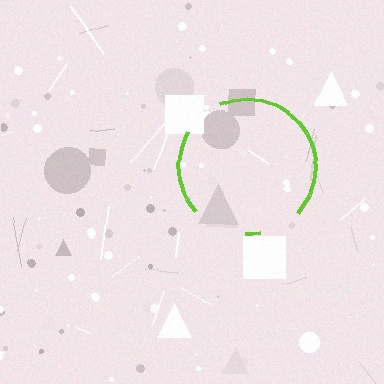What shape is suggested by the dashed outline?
The dashed outline suggests a circle.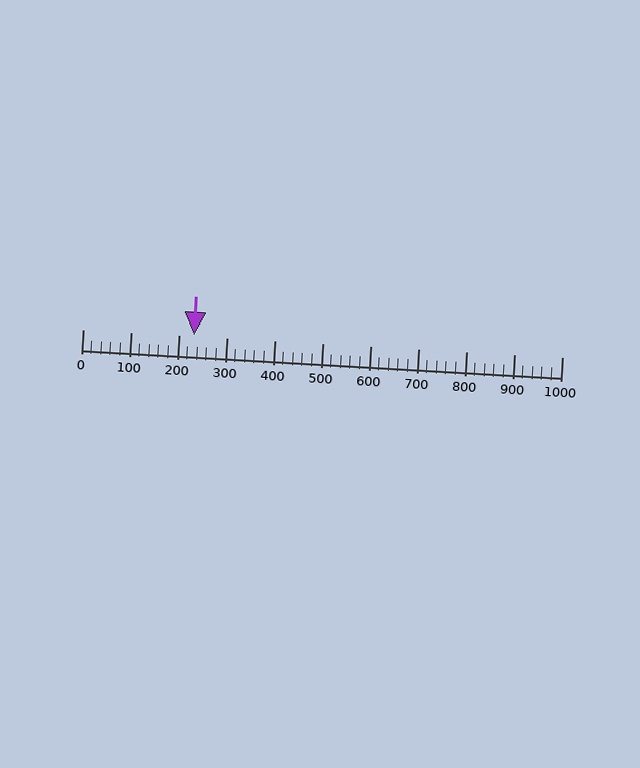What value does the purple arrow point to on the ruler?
The purple arrow points to approximately 232.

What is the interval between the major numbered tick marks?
The major tick marks are spaced 100 units apart.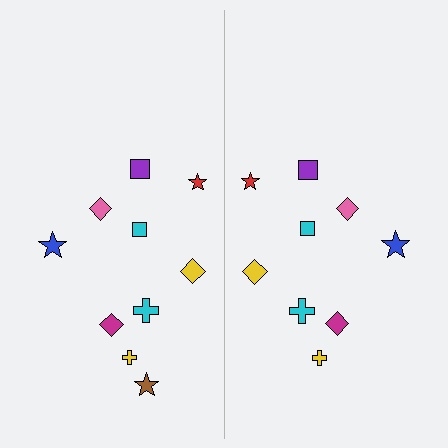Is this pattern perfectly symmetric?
No, the pattern is not perfectly symmetric. A brown star is missing from the right side.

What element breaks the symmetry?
A brown star is missing from the right side.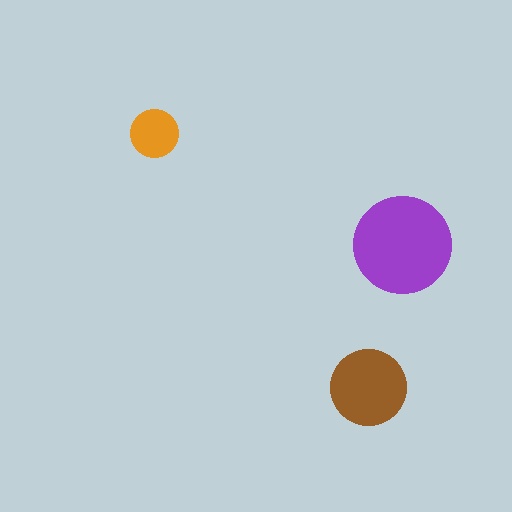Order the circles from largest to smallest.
the purple one, the brown one, the orange one.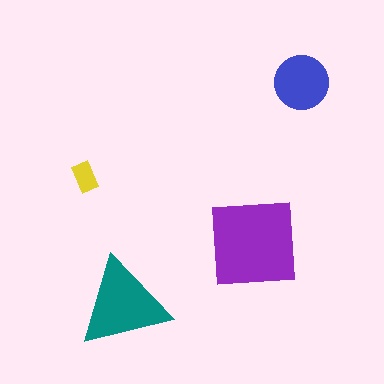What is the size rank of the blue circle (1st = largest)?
3rd.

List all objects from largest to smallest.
The purple square, the teal triangle, the blue circle, the yellow rectangle.